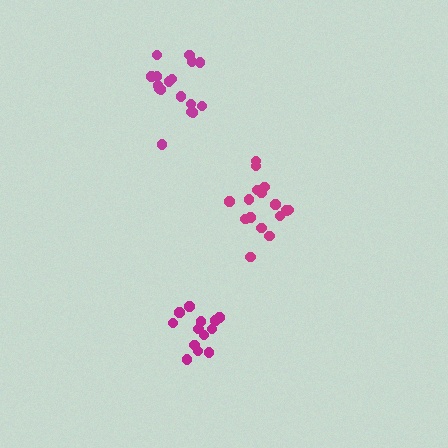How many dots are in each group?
Group 1: 17 dots, Group 2: 16 dots, Group 3: 13 dots (46 total).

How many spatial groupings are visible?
There are 3 spatial groupings.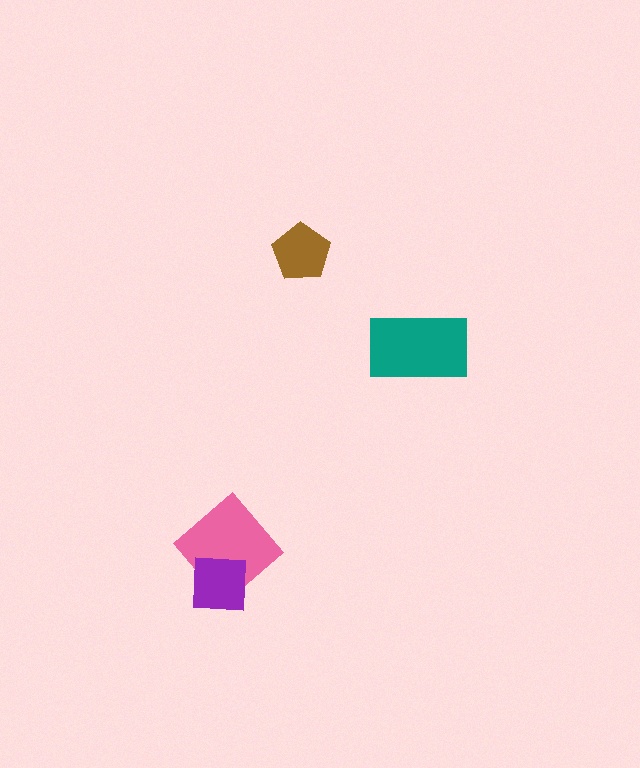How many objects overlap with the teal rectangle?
0 objects overlap with the teal rectangle.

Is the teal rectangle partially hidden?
No, no other shape covers it.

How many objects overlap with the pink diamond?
1 object overlaps with the pink diamond.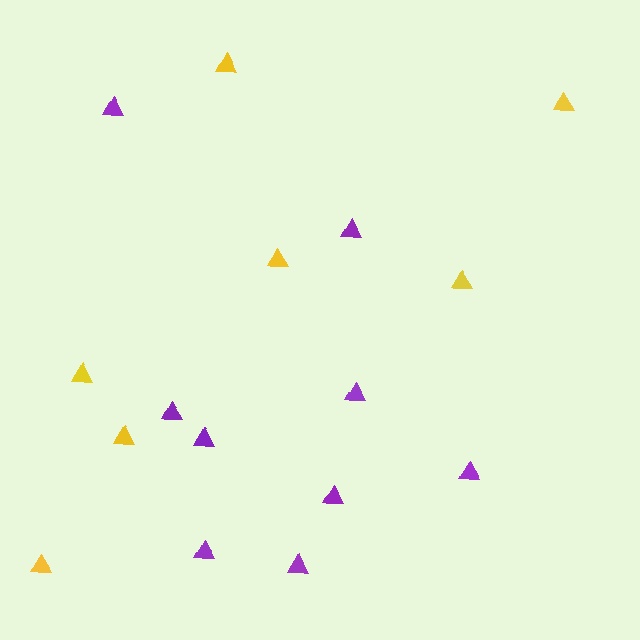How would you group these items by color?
There are 2 groups: one group of yellow triangles (7) and one group of purple triangles (9).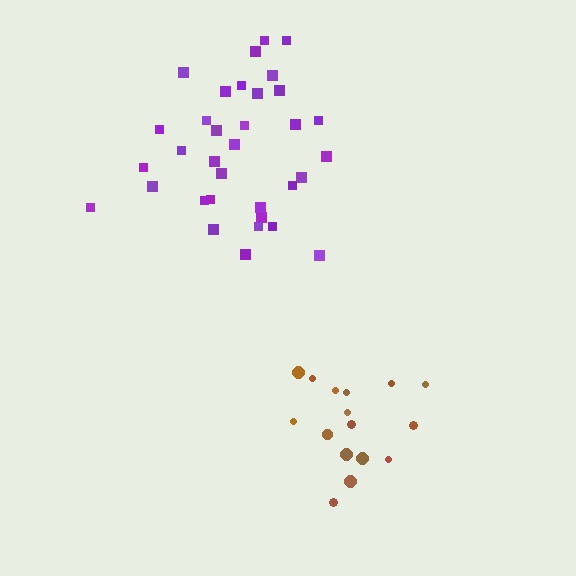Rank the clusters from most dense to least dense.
brown, purple.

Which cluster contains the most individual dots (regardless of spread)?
Purple (34).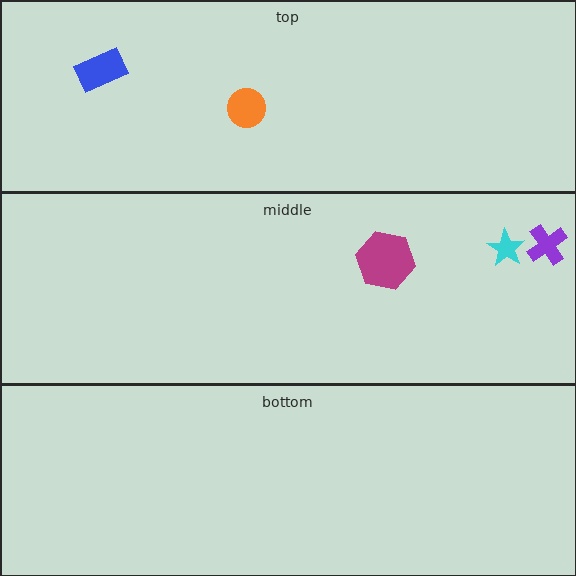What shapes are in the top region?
The blue rectangle, the orange circle.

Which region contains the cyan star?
The middle region.